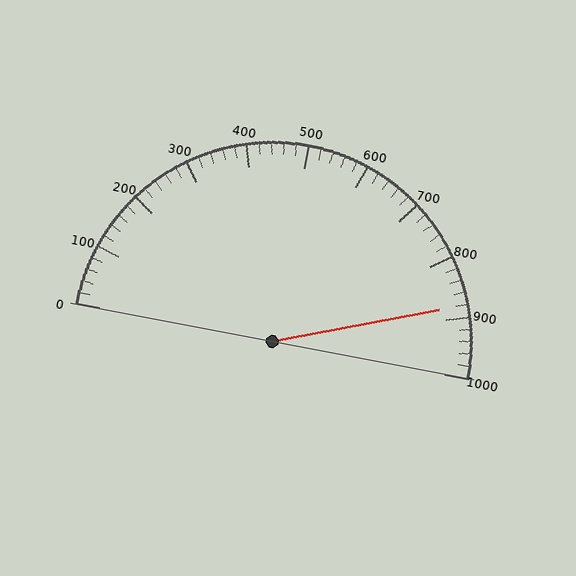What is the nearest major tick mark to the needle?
The nearest major tick mark is 900.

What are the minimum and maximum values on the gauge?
The gauge ranges from 0 to 1000.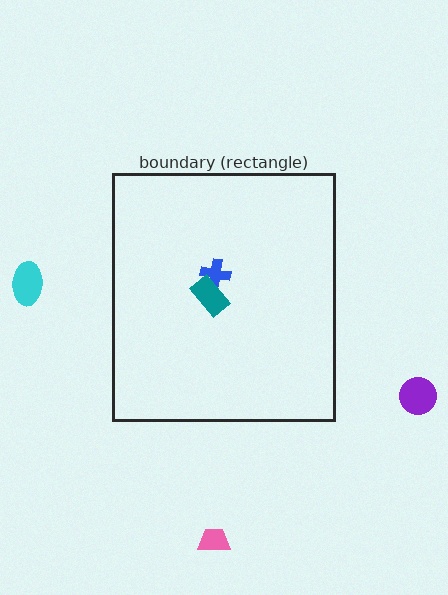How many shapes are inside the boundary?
2 inside, 3 outside.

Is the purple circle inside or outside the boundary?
Outside.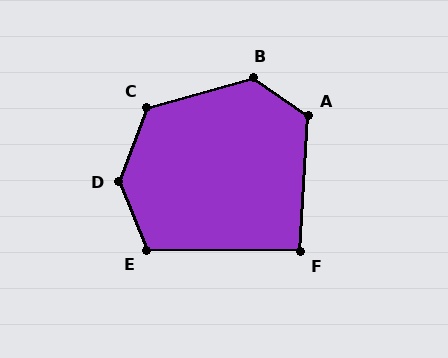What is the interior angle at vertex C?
Approximately 126 degrees (obtuse).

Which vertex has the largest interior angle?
D, at approximately 137 degrees.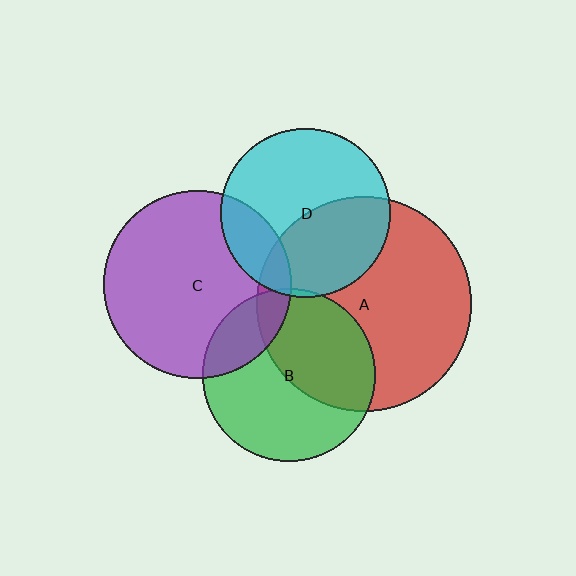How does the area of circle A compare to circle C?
Approximately 1.3 times.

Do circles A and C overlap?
Yes.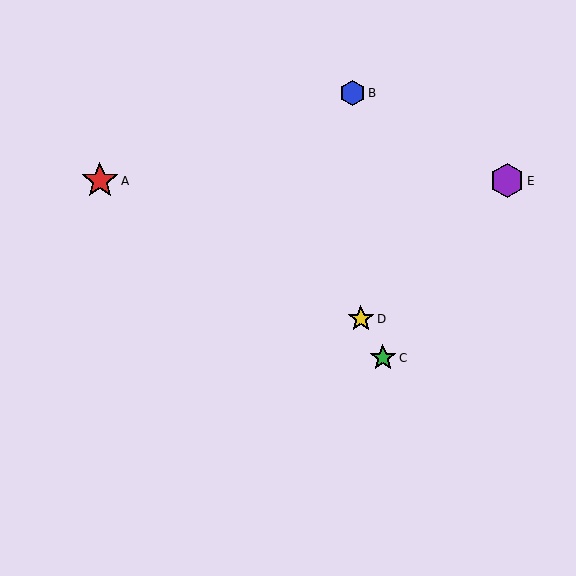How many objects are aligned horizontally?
2 objects (A, E) are aligned horizontally.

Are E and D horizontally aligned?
No, E is at y≈181 and D is at y≈319.